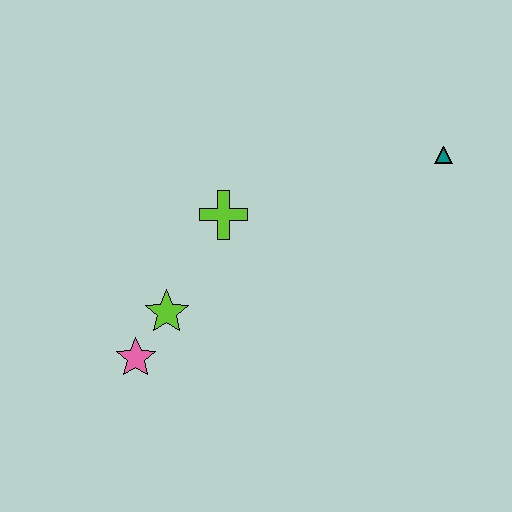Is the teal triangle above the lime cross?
Yes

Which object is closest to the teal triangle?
The lime cross is closest to the teal triangle.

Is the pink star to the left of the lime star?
Yes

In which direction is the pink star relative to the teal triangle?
The pink star is to the left of the teal triangle.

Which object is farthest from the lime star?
The teal triangle is farthest from the lime star.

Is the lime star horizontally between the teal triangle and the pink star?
Yes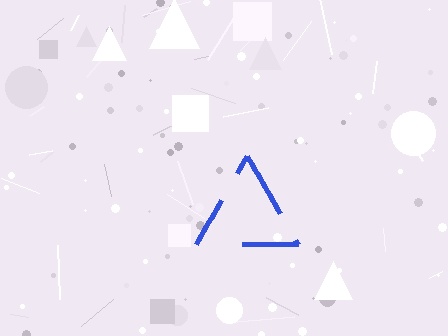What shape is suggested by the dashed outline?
The dashed outline suggests a triangle.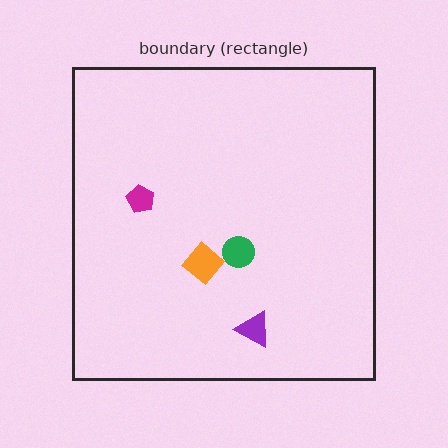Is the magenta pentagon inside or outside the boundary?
Inside.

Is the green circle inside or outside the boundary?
Inside.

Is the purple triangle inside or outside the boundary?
Inside.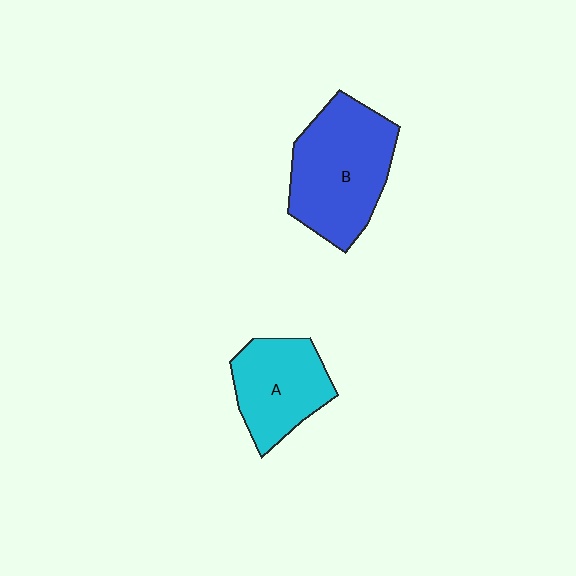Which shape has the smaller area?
Shape A (cyan).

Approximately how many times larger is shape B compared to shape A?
Approximately 1.4 times.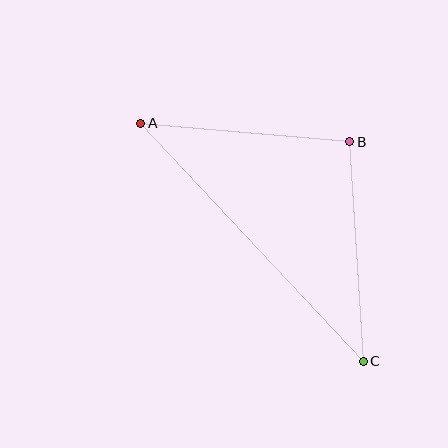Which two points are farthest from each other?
Points A and C are farthest from each other.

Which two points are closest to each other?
Points A and B are closest to each other.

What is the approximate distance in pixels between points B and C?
The distance between B and C is approximately 220 pixels.